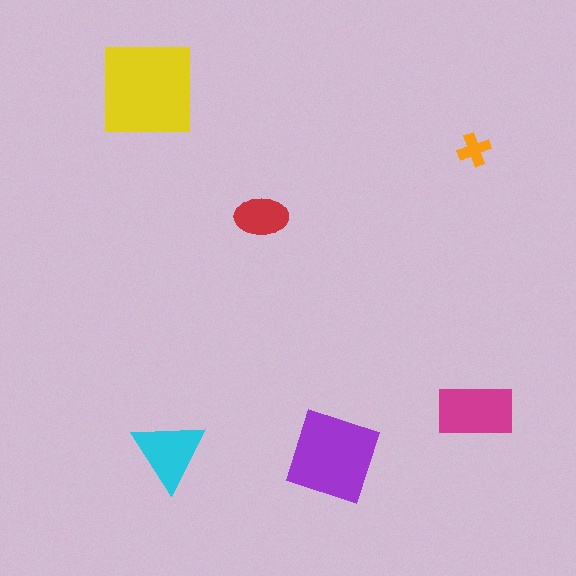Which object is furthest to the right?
The magenta rectangle is rightmost.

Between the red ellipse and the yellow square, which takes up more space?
The yellow square.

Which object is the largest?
The yellow square.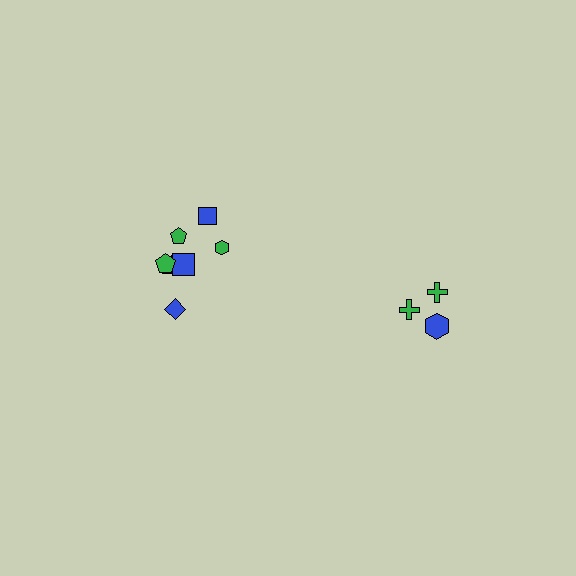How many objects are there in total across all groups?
There are 10 objects.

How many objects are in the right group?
There are 3 objects.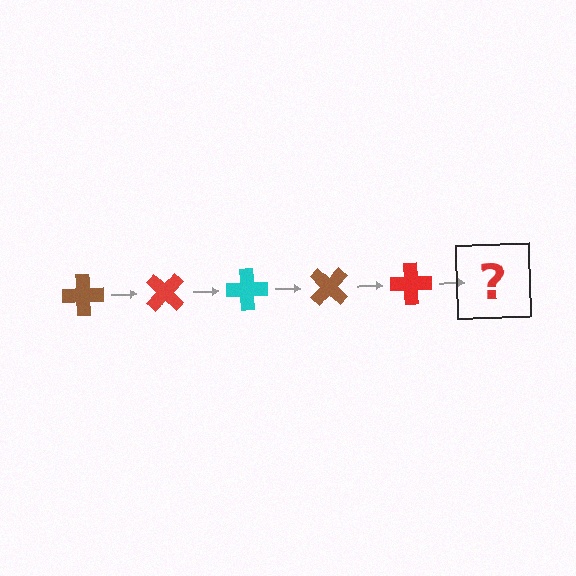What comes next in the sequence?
The next element should be a cyan cross, rotated 225 degrees from the start.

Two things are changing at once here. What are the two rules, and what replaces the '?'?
The two rules are that it rotates 45 degrees each step and the color cycles through brown, red, and cyan. The '?' should be a cyan cross, rotated 225 degrees from the start.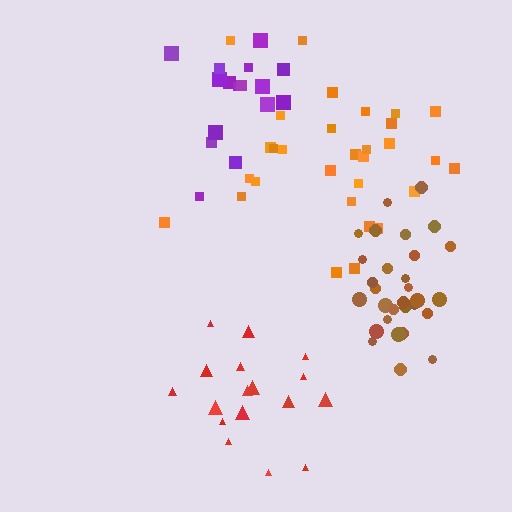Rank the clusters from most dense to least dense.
brown, purple, red, orange.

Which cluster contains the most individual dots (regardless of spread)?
Orange (30).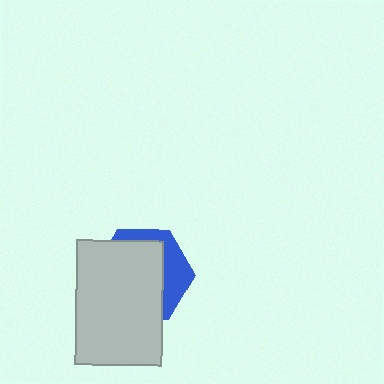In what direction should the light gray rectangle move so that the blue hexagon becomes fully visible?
The light gray rectangle should move toward the lower-left. That is the shortest direction to clear the overlap and leave the blue hexagon fully visible.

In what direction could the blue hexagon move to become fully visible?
The blue hexagon could move toward the upper-right. That would shift it out from behind the light gray rectangle entirely.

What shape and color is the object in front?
The object in front is a light gray rectangle.